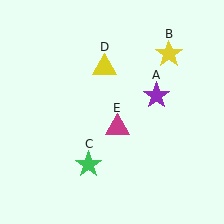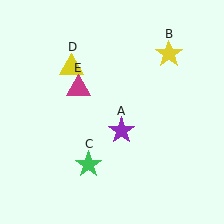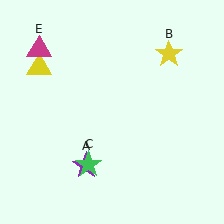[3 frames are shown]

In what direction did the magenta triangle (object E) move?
The magenta triangle (object E) moved up and to the left.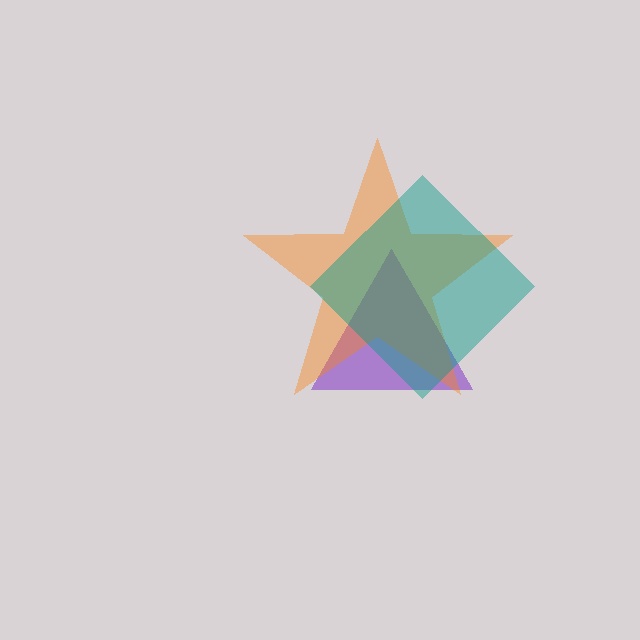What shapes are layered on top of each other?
The layered shapes are: a purple triangle, an orange star, a teal diamond.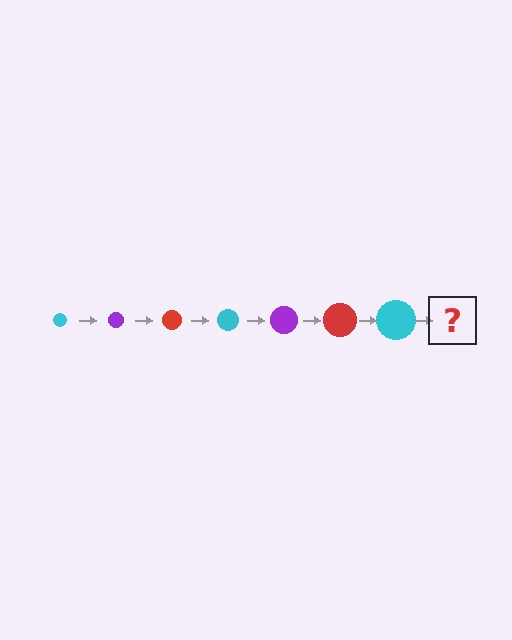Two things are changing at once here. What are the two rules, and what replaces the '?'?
The two rules are that the circle grows larger each step and the color cycles through cyan, purple, and red. The '?' should be a purple circle, larger than the previous one.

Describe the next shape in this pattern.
It should be a purple circle, larger than the previous one.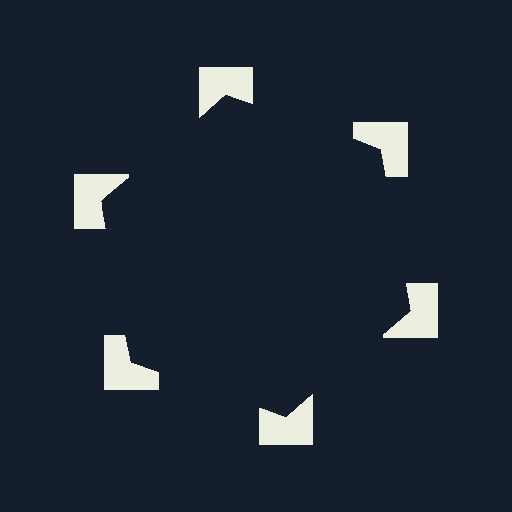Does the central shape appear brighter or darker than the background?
It typically appears slightly darker than the background, even though no actual brightness change is drawn.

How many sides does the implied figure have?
6 sides.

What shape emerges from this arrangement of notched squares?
An illusory hexagon — its edges are inferred from the aligned wedge cuts in the notched squares, not physically drawn.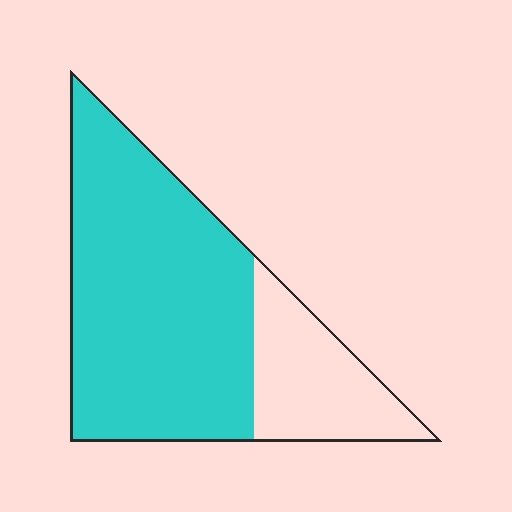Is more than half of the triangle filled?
Yes.